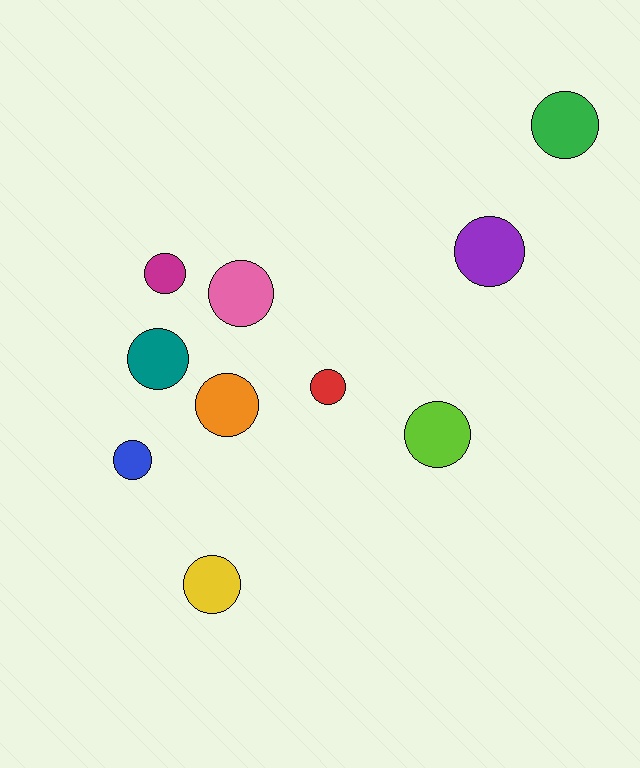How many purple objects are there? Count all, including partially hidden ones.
There is 1 purple object.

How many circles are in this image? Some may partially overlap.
There are 10 circles.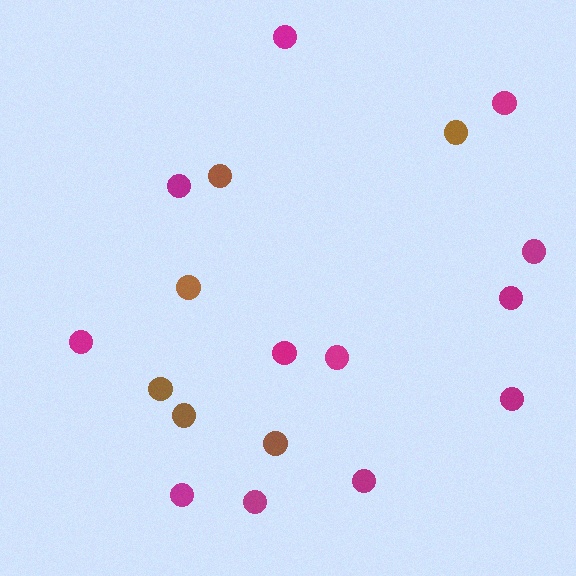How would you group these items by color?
There are 2 groups: one group of magenta circles (12) and one group of brown circles (6).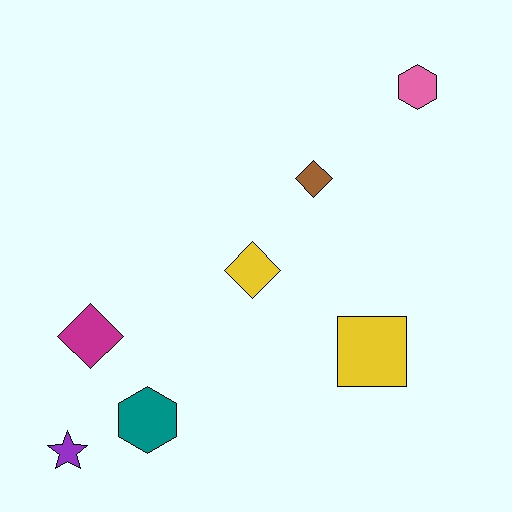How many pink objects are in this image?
There is 1 pink object.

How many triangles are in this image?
There are no triangles.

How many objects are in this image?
There are 7 objects.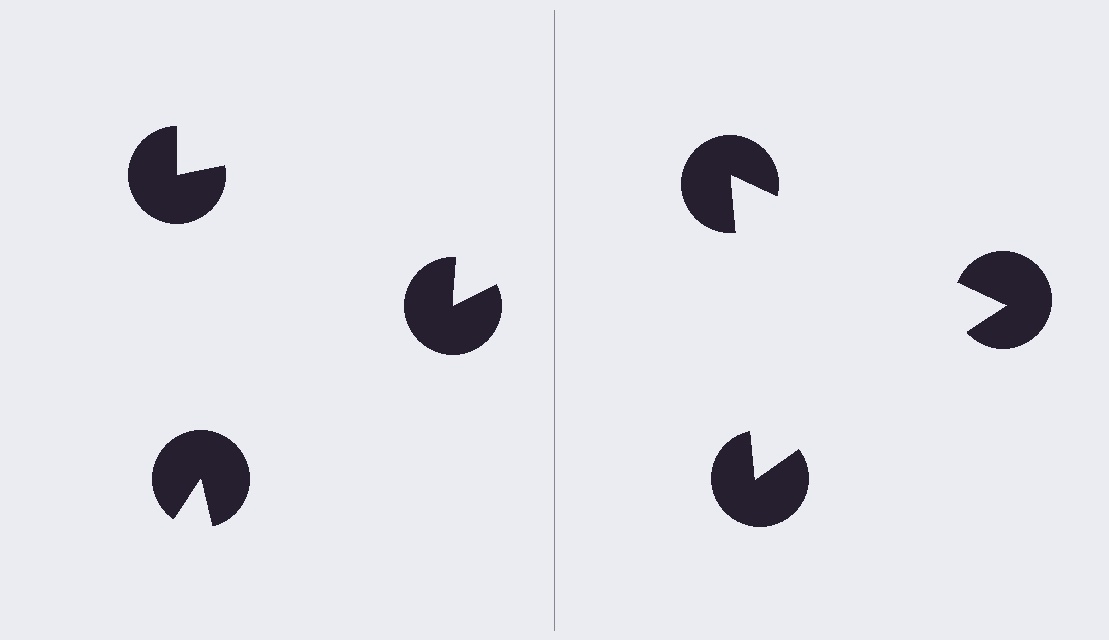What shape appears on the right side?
An illusory triangle.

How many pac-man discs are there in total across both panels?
6 — 3 on each side.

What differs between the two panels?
The pac-man discs are positioned identically on both sides; only the wedge orientations differ. On the right they align to a triangle; on the left they are misaligned.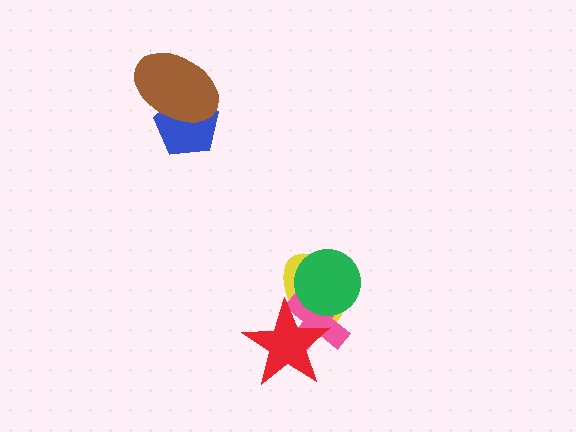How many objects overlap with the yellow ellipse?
3 objects overlap with the yellow ellipse.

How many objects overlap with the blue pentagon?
1 object overlaps with the blue pentagon.